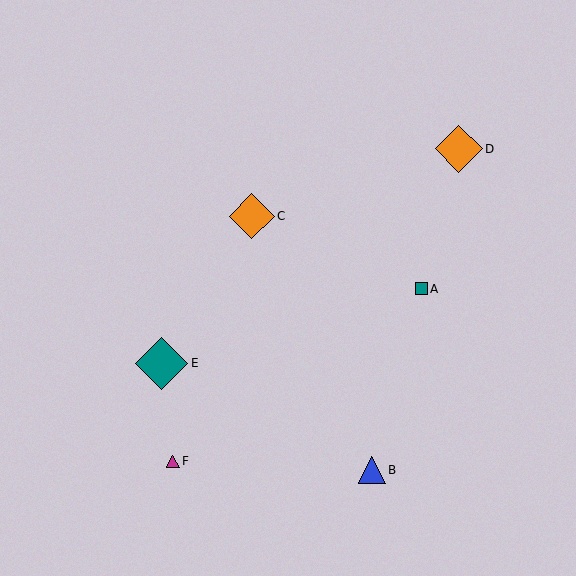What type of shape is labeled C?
Shape C is an orange diamond.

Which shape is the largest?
The teal diamond (labeled E) is the largest.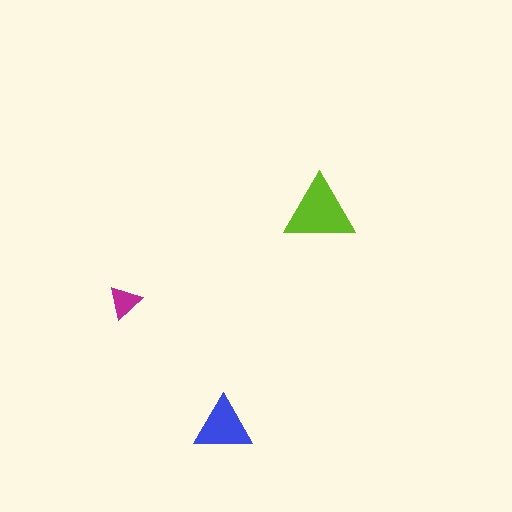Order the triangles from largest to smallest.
the lime one, the blue one, the magenta one.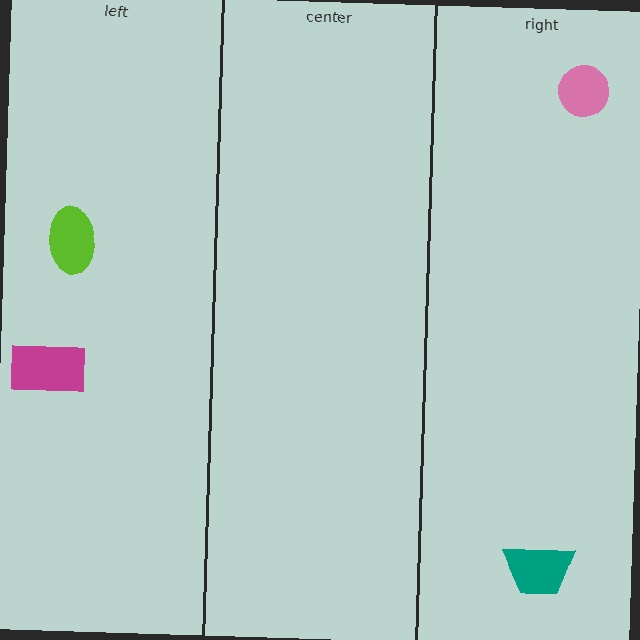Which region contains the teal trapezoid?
The right region.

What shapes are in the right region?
The pink circle, the teal trapezoid.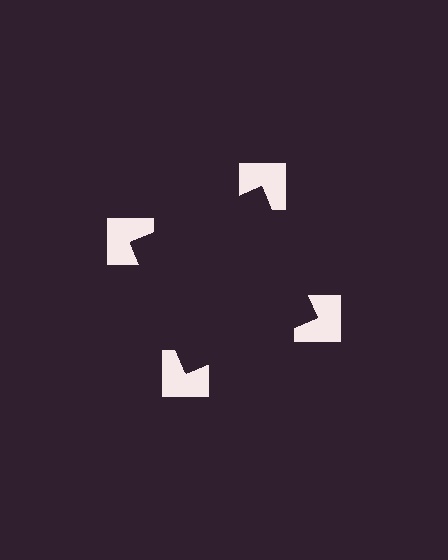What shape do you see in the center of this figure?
An illusory square — its edges are inferred from the aligned wedge cuts in the notched squares, not physically drawn.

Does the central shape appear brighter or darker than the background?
It typically appears slightly darker than the background, even though no actual brightness change is drawn.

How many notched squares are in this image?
There are 4 — one at each vertex of the illusory square.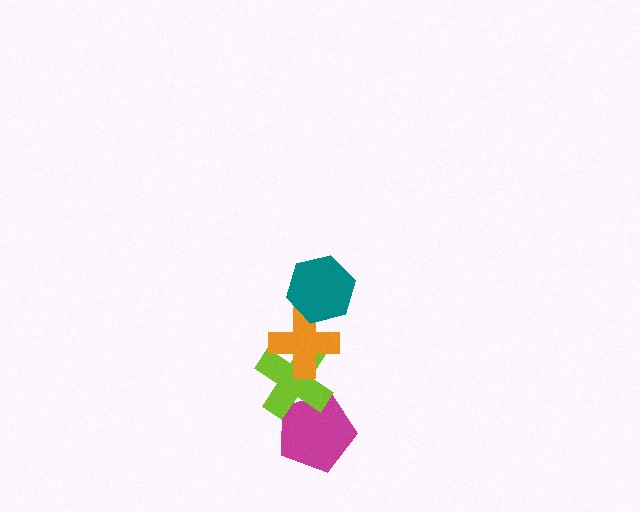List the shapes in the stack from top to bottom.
From top to bottom: the teal hexagon, the orange cross, the lime cross, the magenta pentagon.